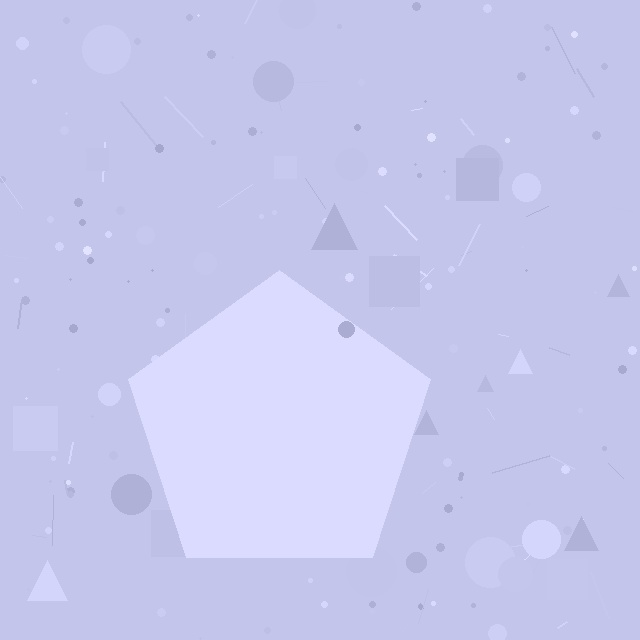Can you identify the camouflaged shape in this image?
The camouflaged shape is a pentagon.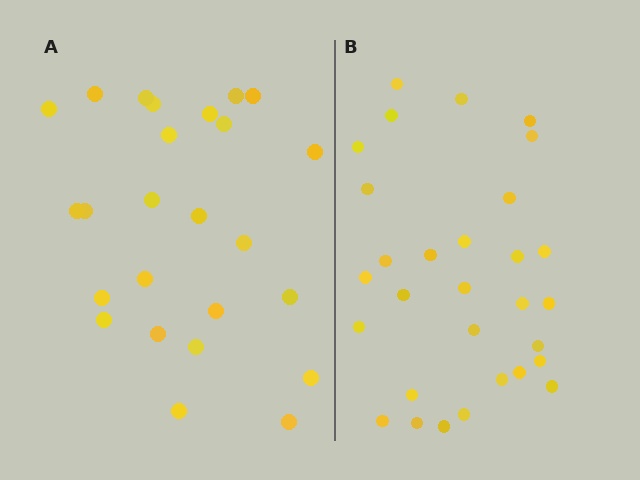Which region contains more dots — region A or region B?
Region B (the right region) has more dots.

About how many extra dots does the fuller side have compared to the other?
Region B has about 5 more dots than region A.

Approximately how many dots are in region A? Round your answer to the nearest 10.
About 20 dots. (The exact count is 25, which rounds to 20.)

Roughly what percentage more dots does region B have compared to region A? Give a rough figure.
About 20% more.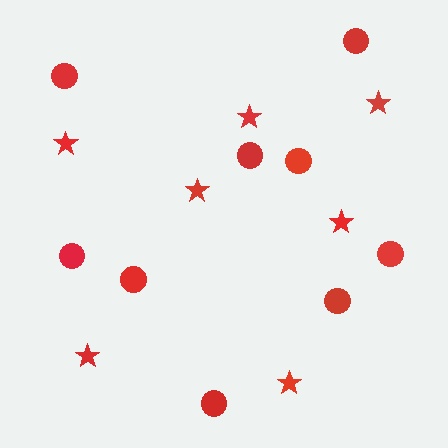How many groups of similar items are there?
There are 2 groups: one group of stars (7) and one group of circles (9).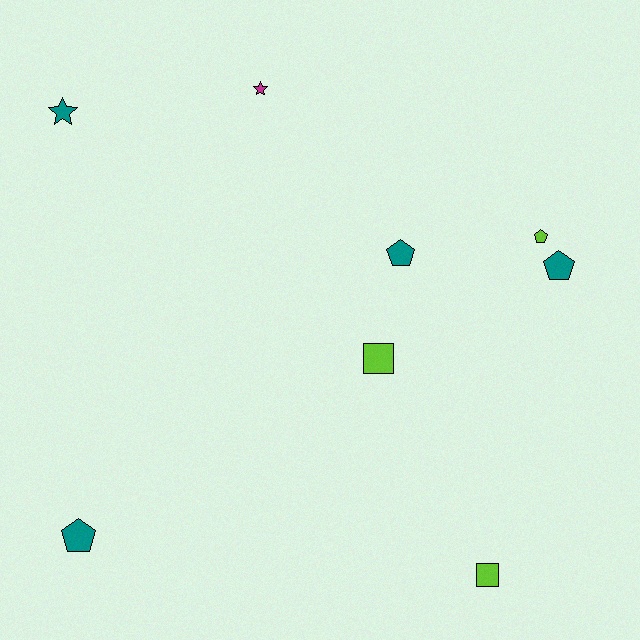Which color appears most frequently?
Teal, with 4 objects.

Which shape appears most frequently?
Pentagon, with 4 objects.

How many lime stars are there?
There are no lime stars.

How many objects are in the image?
There are 8 objects.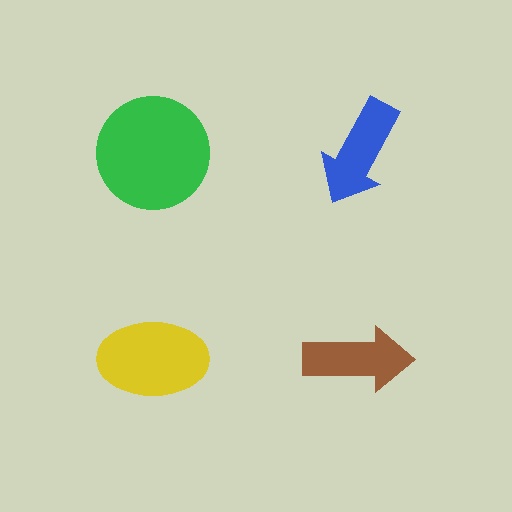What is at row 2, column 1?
A yellow ellipse.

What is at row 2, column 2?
A brown arrow.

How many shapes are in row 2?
2 shapes.